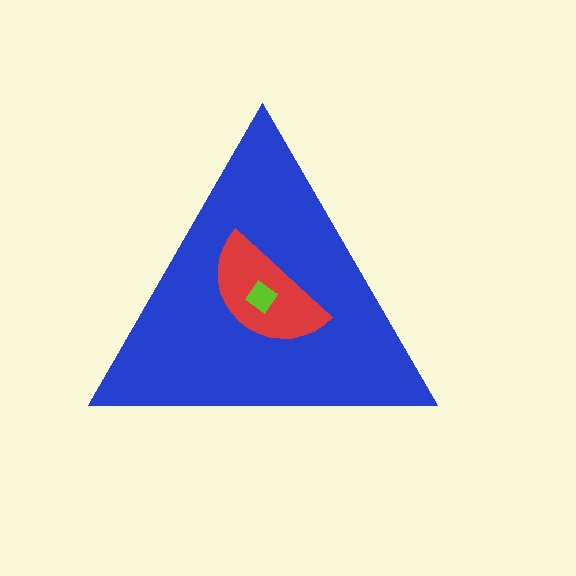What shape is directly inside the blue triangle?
The red semicircle.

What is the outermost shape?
The blue triangle.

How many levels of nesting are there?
3.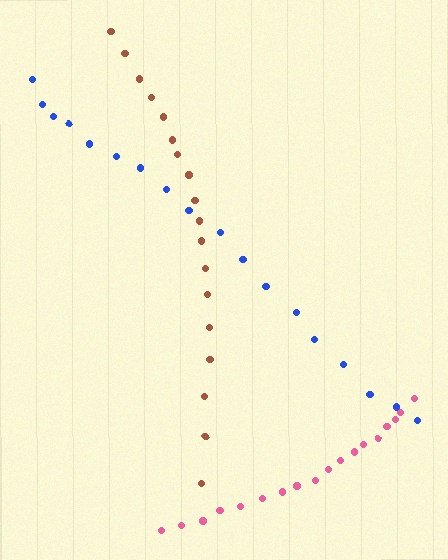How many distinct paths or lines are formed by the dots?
There are 3 distinct paths.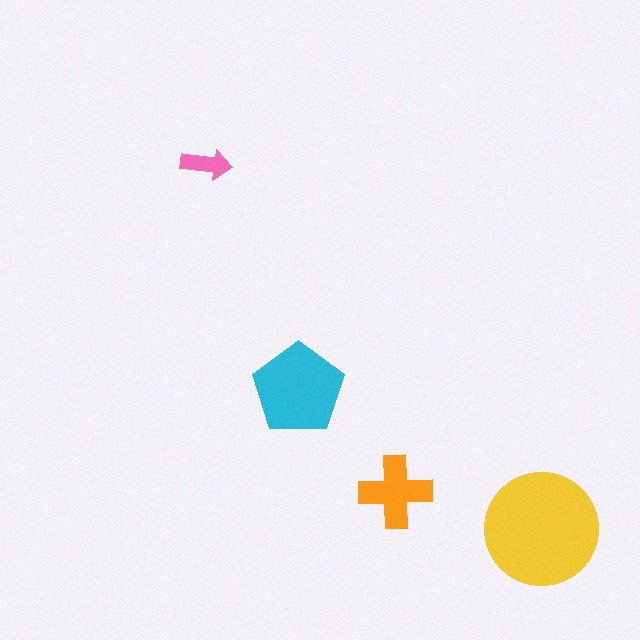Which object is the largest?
The yellow circle.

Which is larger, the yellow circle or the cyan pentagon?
The yellow circle.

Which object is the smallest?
The pink arrow.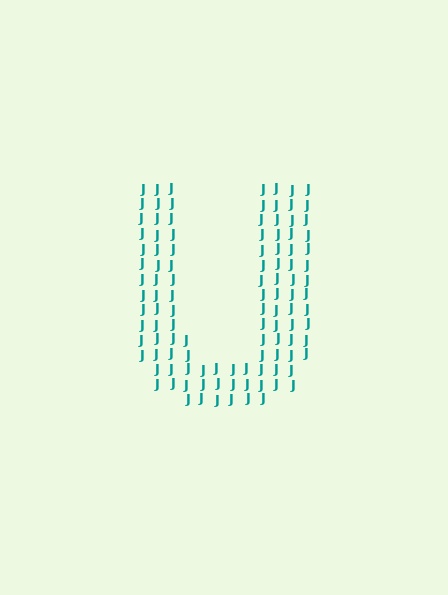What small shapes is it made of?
It is made of small letter J's.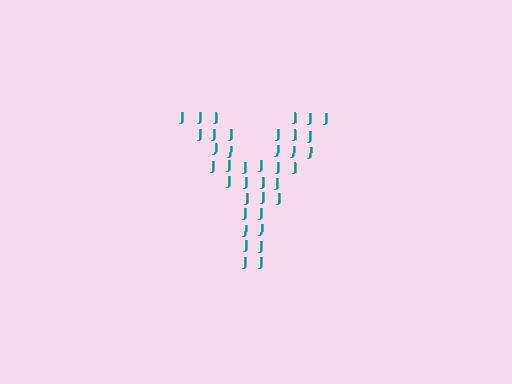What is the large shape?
The large shape is the letter Y.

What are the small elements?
The small elements are letter J's.